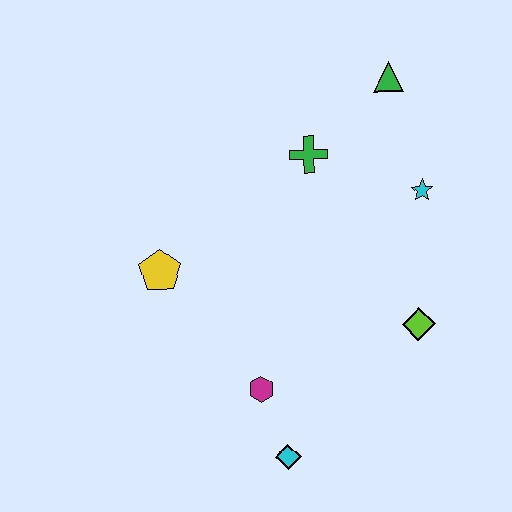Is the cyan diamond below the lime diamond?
Yes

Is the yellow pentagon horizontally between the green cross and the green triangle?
No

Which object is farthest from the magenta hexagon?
The green triangle is farthest from the magenta hexagon.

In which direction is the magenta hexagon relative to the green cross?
The magenta hexagon is below the green cross.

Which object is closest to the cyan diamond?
The magenta hexagon is closest to the cyan diamond.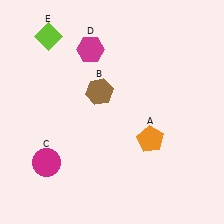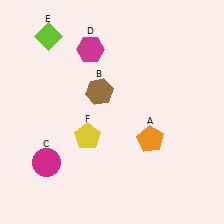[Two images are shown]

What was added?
A yellow pentagon (F) was added in Image 2.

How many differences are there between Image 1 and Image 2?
There is 1 difference between the two images.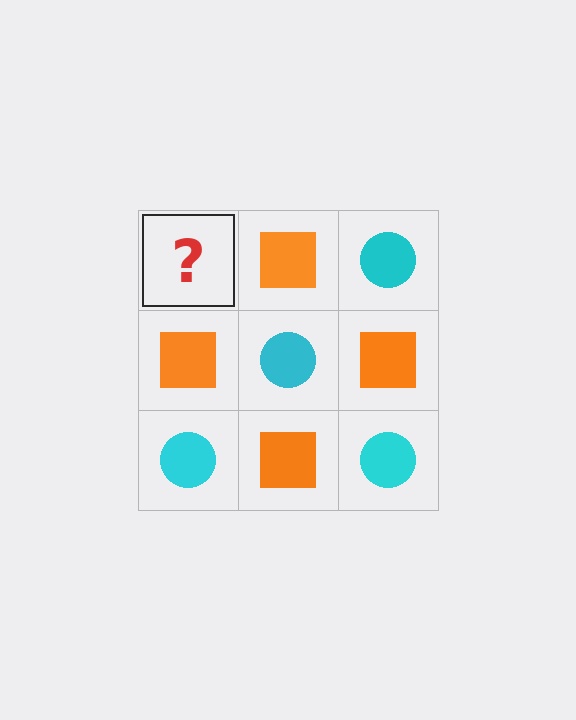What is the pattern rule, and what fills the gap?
The rule is that it alternates cyan circle and orange square in a checkerboard pattern. The gap should be filled with a cyan circle.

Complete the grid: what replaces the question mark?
The question mark should be replaced with a cyan circle.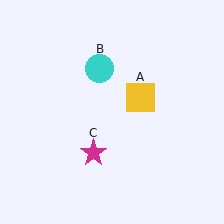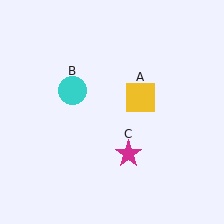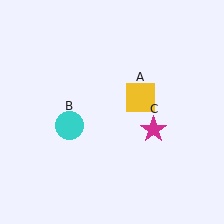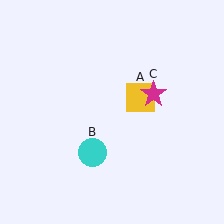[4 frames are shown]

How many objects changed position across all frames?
2 objects changed position: cyan circle (object B), magenta star (object C).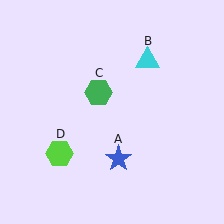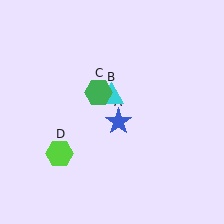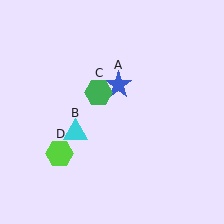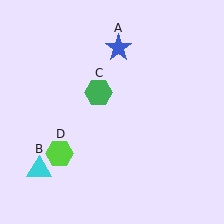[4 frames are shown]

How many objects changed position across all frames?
2 objects changed position: blue star (object A), cyan triangle (object B).